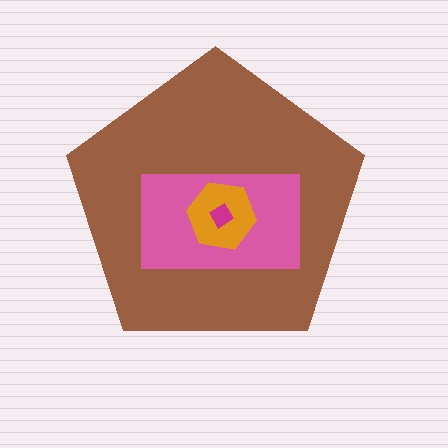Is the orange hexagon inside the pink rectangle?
Yes.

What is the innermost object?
The magenta diamond.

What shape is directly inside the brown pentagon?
The pink rectangle.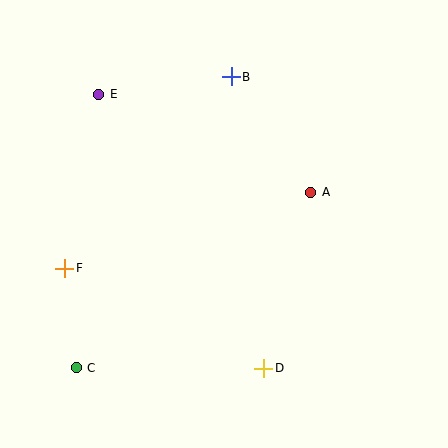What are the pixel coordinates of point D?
Point D is at (264, 368).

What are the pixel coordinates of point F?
Point F is at (65, 268).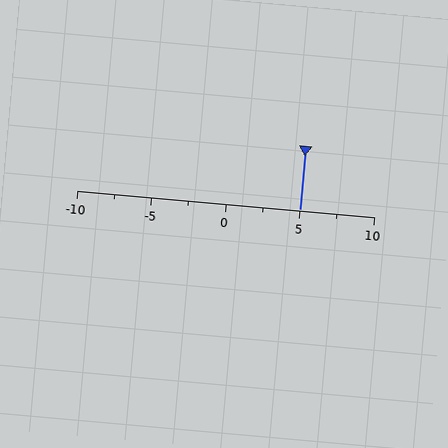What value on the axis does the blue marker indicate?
The marker indicates approximately 5.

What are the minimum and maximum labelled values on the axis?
The axis runs from -10 to 10.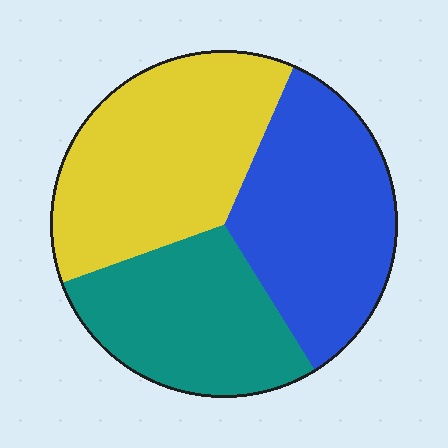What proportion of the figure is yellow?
Yellow covers 37% of the figure.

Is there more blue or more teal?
Blue.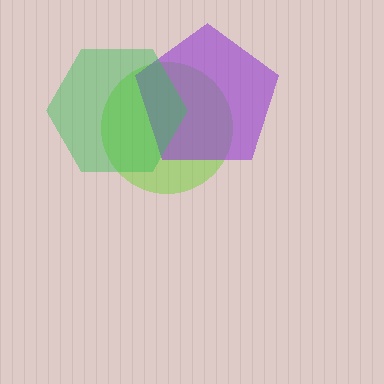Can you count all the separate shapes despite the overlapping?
Yes, there are 3 separate shapes.